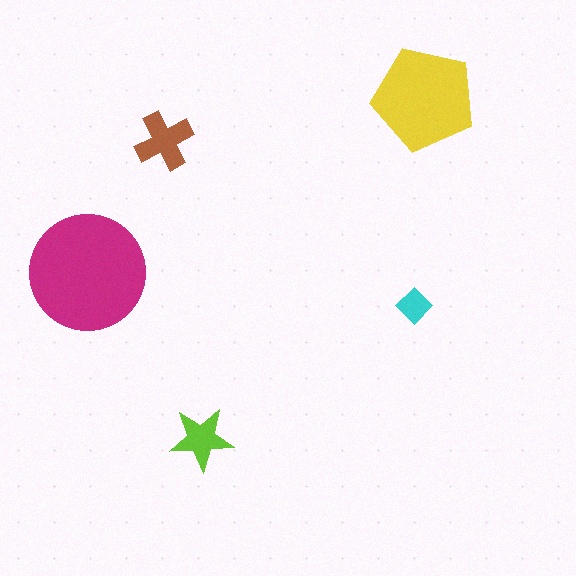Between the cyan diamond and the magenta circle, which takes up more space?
The magenta circle.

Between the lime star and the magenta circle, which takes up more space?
The magenta circle.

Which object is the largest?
The magenta circle.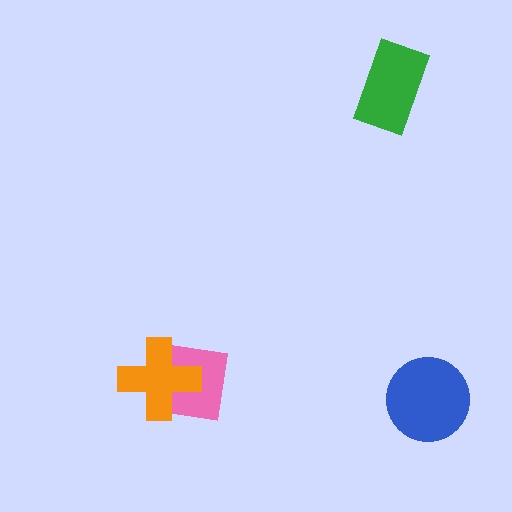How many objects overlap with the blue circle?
0 objects overlap with the blue circle.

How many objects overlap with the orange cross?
1 object overlaps with the orange cross.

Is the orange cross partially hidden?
No, no other shape covers it.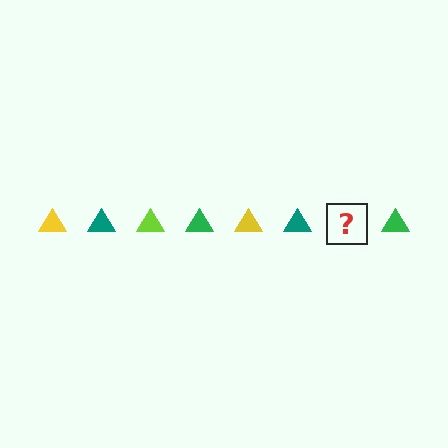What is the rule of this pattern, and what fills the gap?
The rule is that the pattern cycles through yellow, teal, lime, green triangles. The gap should be filled with a lime triangle.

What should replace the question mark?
The question mark should be replaced with a lime triangle.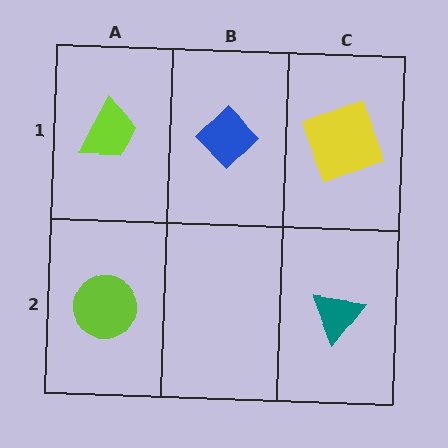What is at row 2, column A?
A lime circle.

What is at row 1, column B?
A blue diamond.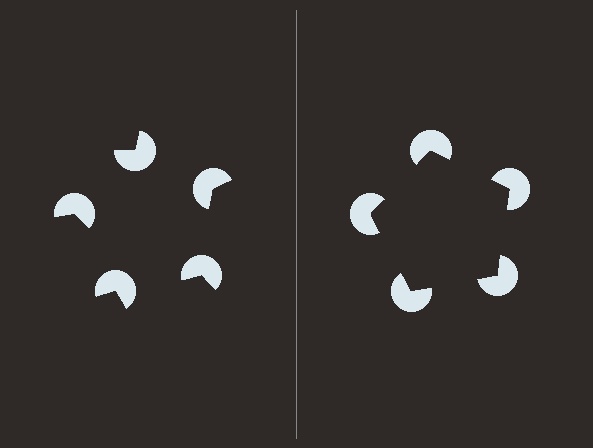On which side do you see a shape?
An illusory pentagon appears on the right side. On the left side the wedge cuts are rotated, so no coherent shape forms.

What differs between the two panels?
The pac-man discs are positioned identically on both sides; only the wedge orientations differ. On the right they align to a pentagon; on the left they are misaligned.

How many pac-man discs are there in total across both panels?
10 — 5 on each side.